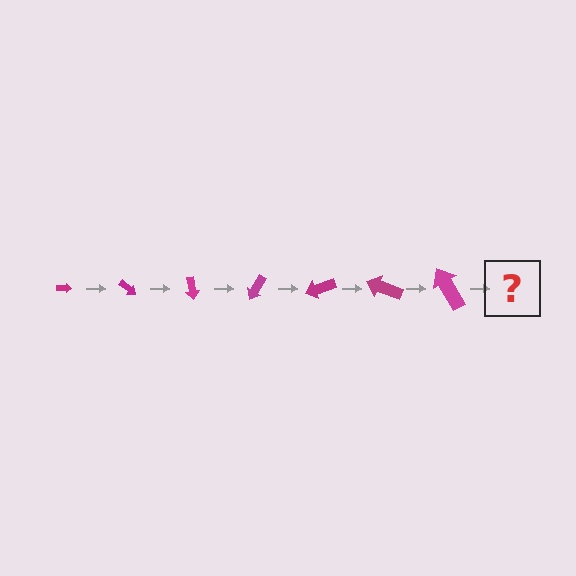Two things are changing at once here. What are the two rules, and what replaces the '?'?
The two rules are that the arrow grows larger each step and it rotates 40 degrees each step. The '?' should be an arrow, larger than the previous one and rotated 280 degrees from the start.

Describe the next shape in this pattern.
It should be an arrow, larger than the previous one and rotated 280 degrees from the start.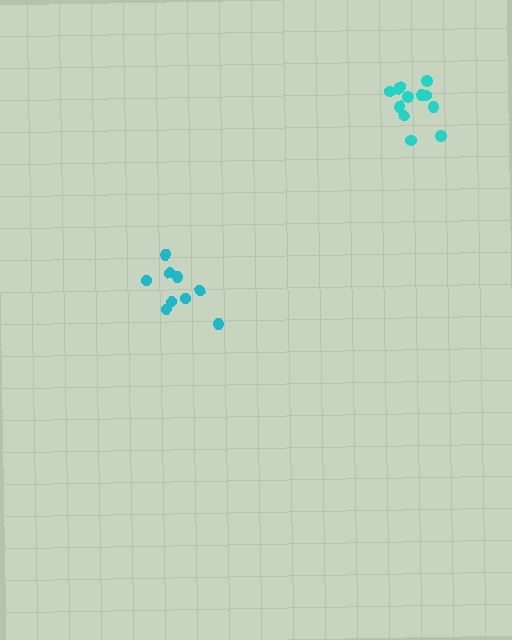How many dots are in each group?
Group 1: 9 dots, Group 2: 12 dots (21 total).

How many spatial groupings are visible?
There are 2 spatial groupings.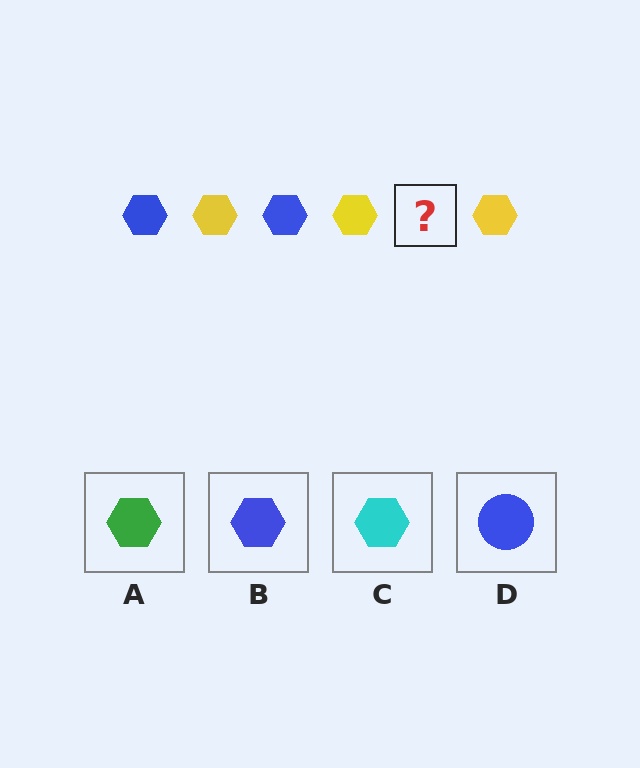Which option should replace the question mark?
Option B.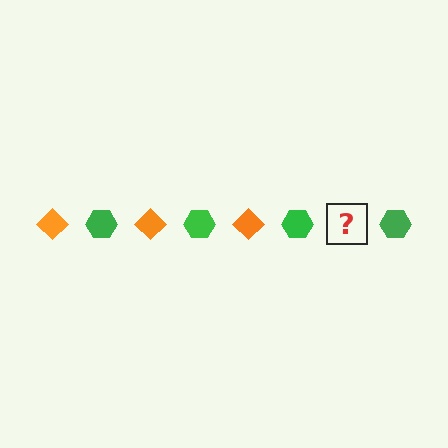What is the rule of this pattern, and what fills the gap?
The rule is that the pattern alternates between orange diamond and green hexagon. The gap should be filled with an orange diamond.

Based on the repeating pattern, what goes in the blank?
The blank should be an orange diamond.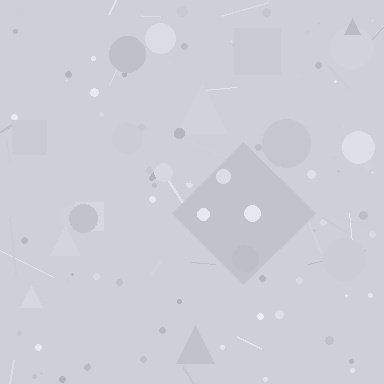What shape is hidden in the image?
A diamond is hidden in the image.